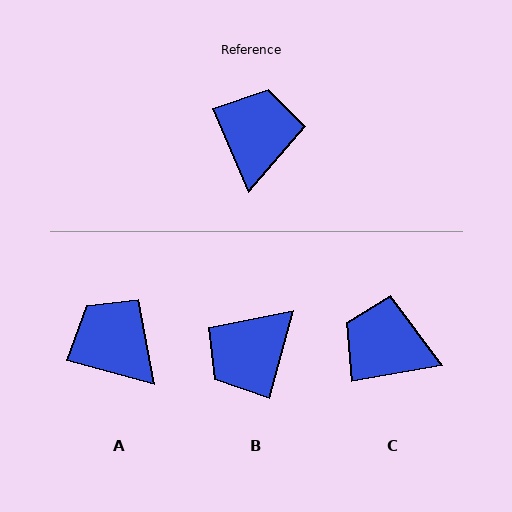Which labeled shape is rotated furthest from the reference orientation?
B, about 142 degrees away.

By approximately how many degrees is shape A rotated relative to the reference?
Approximately 51 degrees counter-clockwise.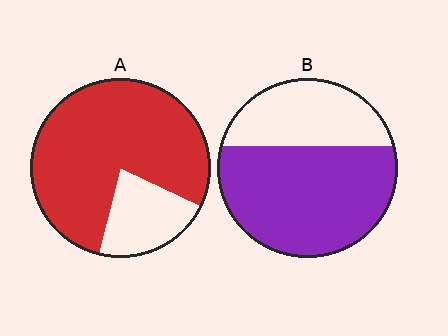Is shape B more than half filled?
Yes.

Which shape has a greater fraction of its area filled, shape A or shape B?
Shape A.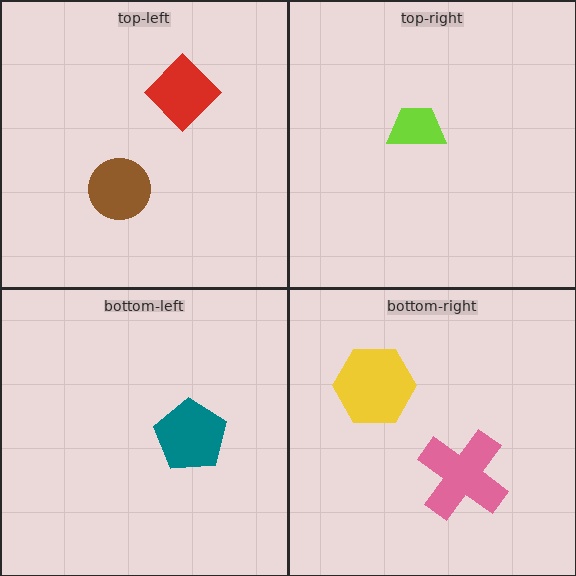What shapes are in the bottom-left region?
The teal pentagon.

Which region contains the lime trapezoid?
The top-right region.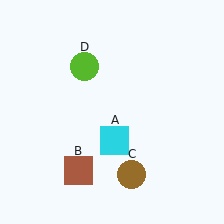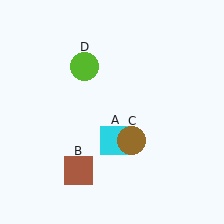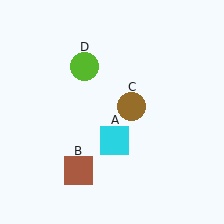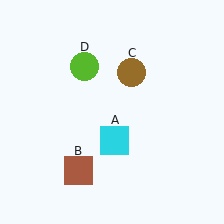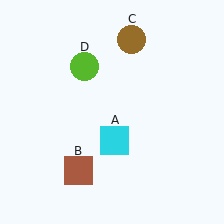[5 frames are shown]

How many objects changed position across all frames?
1 object changed position: brown circle (object C).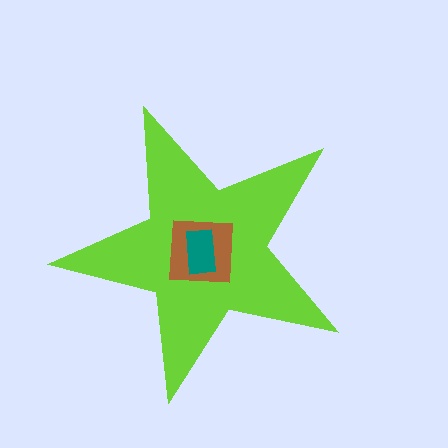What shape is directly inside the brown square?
The teal rectangle.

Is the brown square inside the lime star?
Yes.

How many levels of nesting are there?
3.